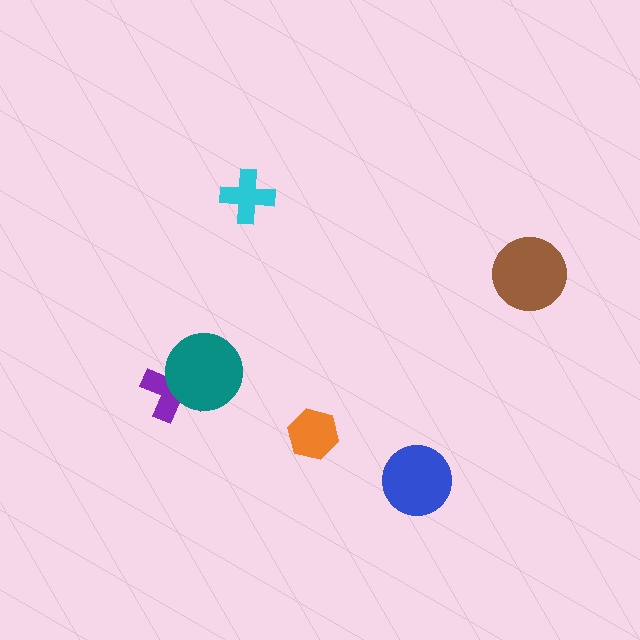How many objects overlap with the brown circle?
0 objects overlap with the brown circle.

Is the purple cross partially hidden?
Yes, it is partially covered by another shape.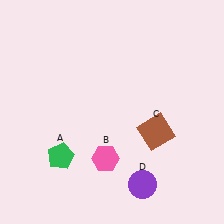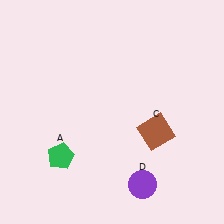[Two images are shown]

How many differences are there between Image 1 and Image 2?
There is 1 difference between the two images.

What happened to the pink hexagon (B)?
The pink hexagon (B) was removed in Image 2. It was in the bottom-left area of Image 1.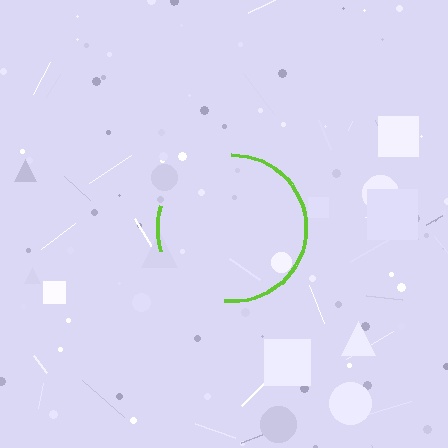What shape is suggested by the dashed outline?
The dashed outline suggests a circle.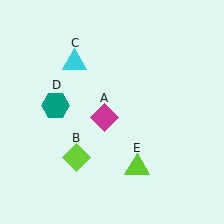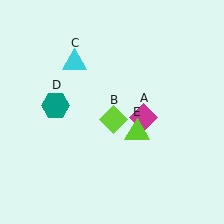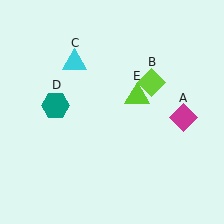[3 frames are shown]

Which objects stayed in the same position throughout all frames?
Cyan triangle (object C) and teal hexagon (object D) remained stationary.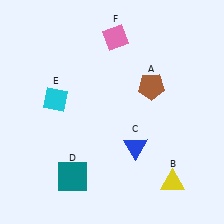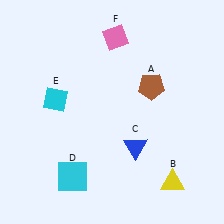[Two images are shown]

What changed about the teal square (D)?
In Image 1, D is teal. In Image 2, it changed to cyan.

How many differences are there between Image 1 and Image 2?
There is 1 difference between the two images.